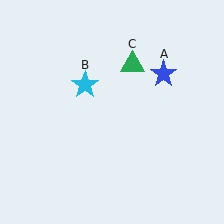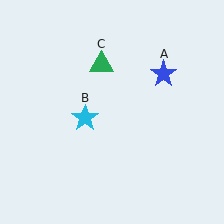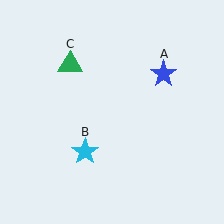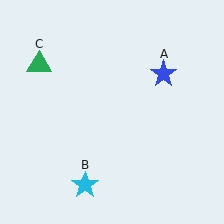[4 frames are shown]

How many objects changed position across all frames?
2 objects changed position: cyan star (object B), green triangle (object C).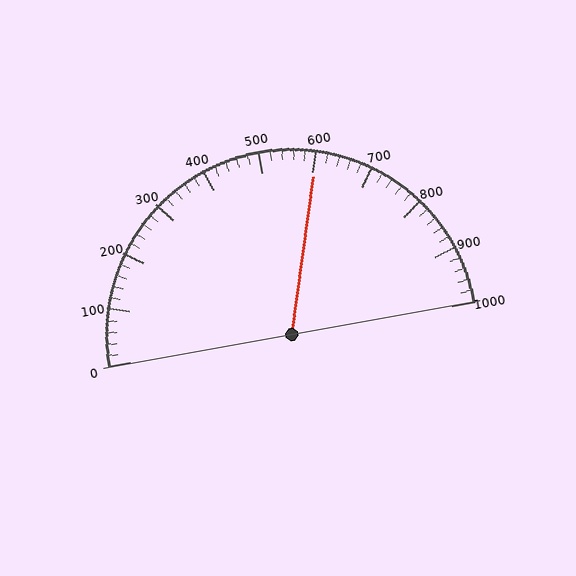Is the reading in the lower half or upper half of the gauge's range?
The reading is in the upper half of the range (0 to 1000).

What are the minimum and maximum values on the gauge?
The gauge ranges from 0 to 1000.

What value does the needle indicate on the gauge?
The needle indicates approximately 600.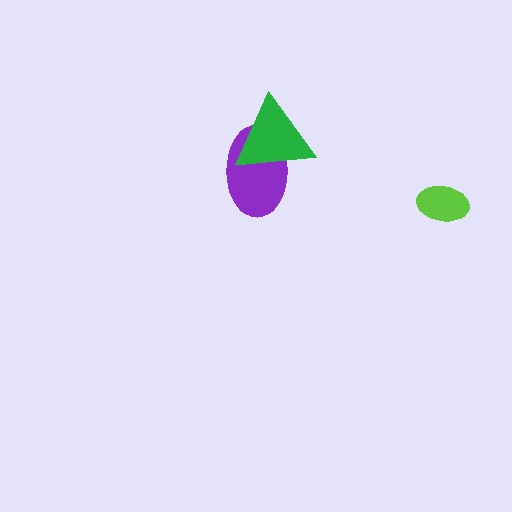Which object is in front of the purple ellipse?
The green triangle is in front of the purple ellipse.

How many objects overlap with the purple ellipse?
1 object overlaps with the purple ellipse.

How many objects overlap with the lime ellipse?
0 objects overlap with the lime ellipse.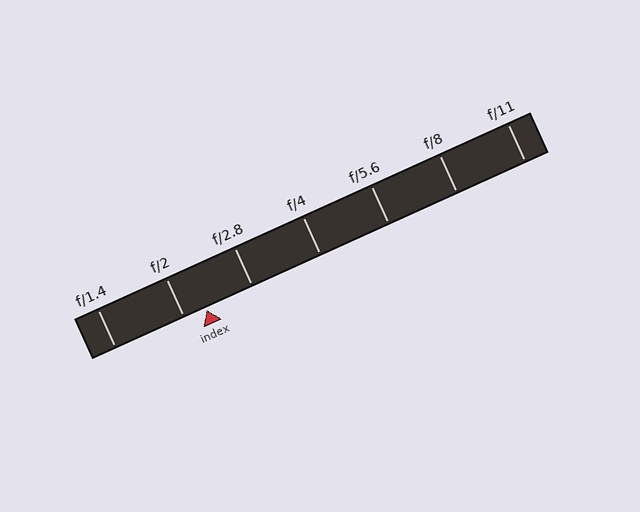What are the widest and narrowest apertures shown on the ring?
The widest aperture shown is f/1.4 and the narrowest is f/11.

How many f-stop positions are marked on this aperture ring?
There are 7 f-stop positions marked.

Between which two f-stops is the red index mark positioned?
The index mark is between f/2 and f/2.8.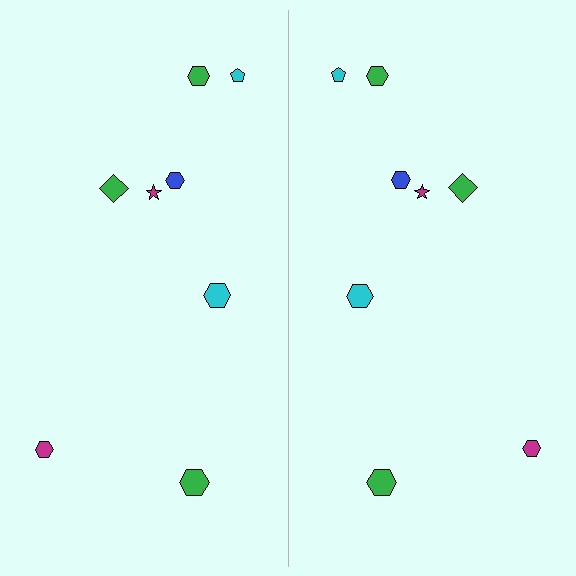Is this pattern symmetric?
Yes, this pattern has bilateral (reflection) symmetry.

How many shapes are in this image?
There are 16 shapes in this image.